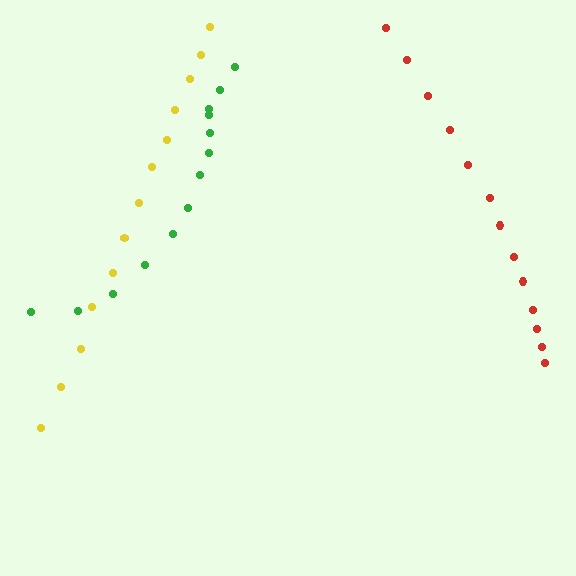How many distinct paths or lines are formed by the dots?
There are 3 distinct paths.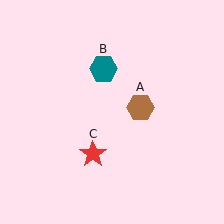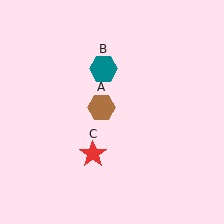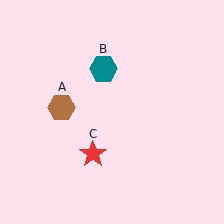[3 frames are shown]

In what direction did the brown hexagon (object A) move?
The brown hexagon (object A) moved left.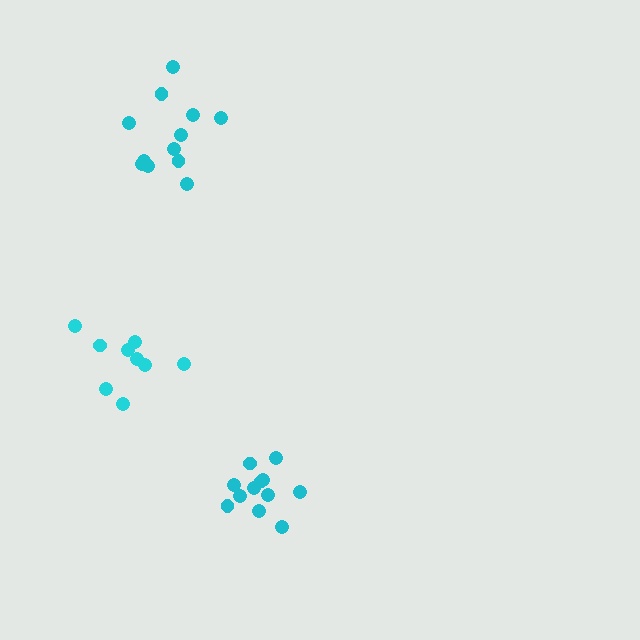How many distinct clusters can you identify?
There are 3 distinct clusters.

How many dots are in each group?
Group 1: 12 dots, Group 2: 9 dots, Group 3: 12 dots (33 total).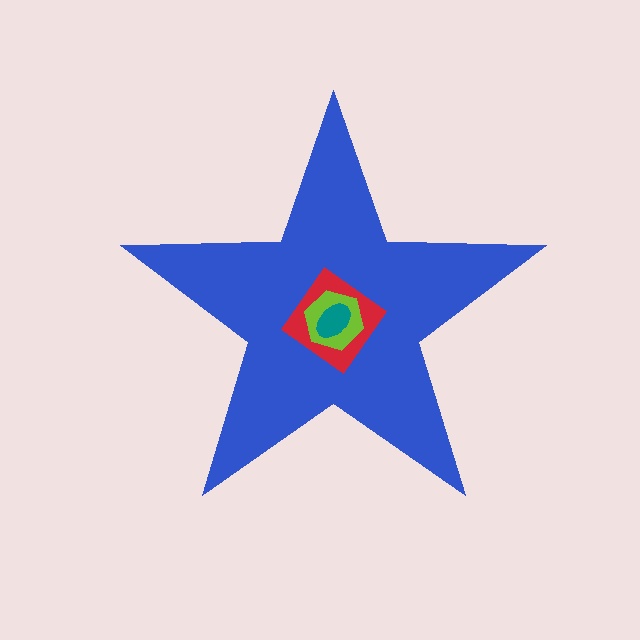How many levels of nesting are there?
4.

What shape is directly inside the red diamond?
The lime hexagon.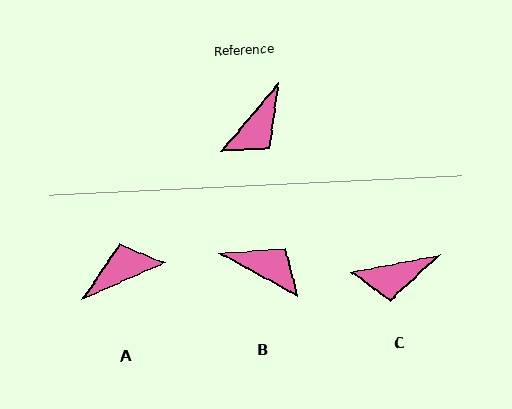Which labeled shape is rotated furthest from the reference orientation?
A, about 154 degrees away.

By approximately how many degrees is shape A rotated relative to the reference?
Approximately 154 degrees counter-clockwise.